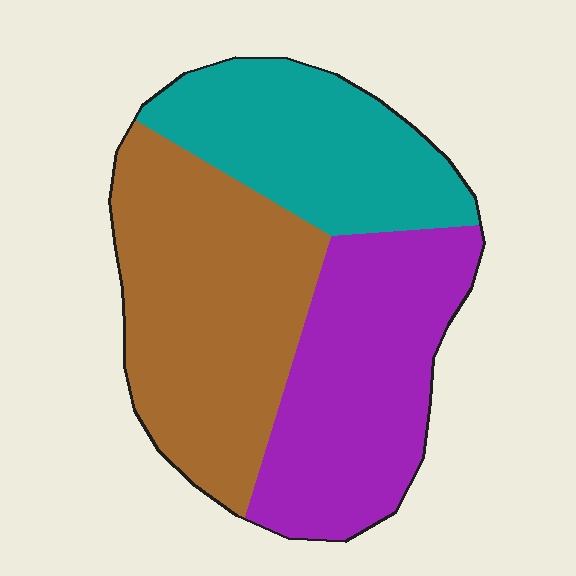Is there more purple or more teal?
Purple.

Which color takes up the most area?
Brown, at roughly 40%.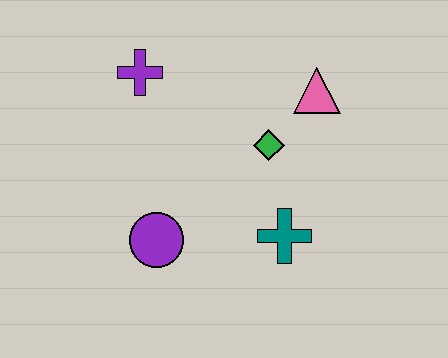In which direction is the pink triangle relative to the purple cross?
The pink triangle is to the right of the purple cross.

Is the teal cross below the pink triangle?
Yes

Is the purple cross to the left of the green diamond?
Yes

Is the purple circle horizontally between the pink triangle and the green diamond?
No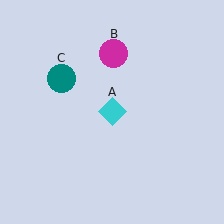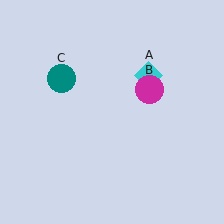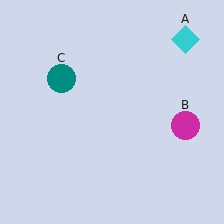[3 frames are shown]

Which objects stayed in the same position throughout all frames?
Teal circle (object C) remained stationary.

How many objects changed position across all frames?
2 objects changed position: cyan diamond (object A), magenta circle (object B).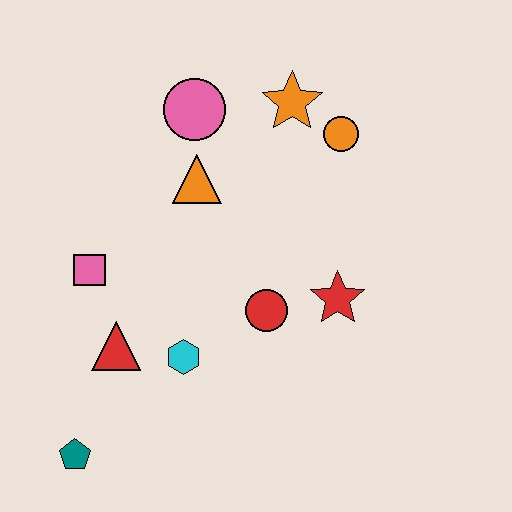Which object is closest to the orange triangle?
The pink circle is closest to the orange triangle.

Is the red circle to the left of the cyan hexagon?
No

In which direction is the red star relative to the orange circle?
The red star is below the orange circle.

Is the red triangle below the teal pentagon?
No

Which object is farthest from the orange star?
The teal pentagon is farthest from the orange star.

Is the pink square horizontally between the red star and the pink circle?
No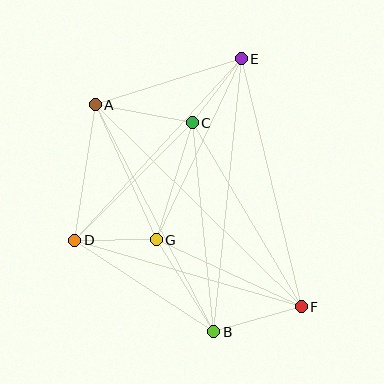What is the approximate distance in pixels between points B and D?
The distance between B and D is approximately 167 pixels.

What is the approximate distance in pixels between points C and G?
The distance between C and G is approximately 122 pixels.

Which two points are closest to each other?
Points C and E are closest to each other.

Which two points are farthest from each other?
Points A and F are farthest from each other.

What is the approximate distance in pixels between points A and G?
The distance between A and G is approximately 148 pixels.